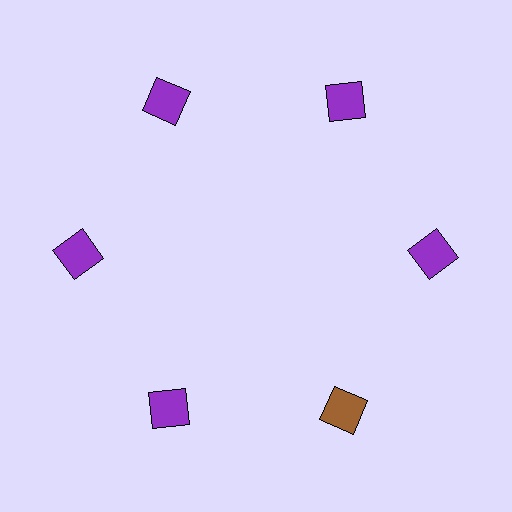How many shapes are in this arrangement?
There are 6 shapes arranged in a ring pattern.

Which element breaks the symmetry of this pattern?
The brown square at roughly the 5 o'clock position breaks the symmetry. All other shapes are purple squares.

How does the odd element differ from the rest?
It has a different color: brown instead of purple.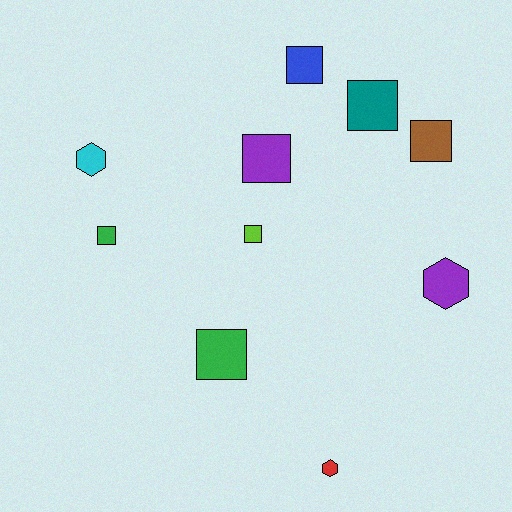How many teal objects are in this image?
There is 1 teal object.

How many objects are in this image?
There are 10 objects.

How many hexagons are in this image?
There are 3 hexagons.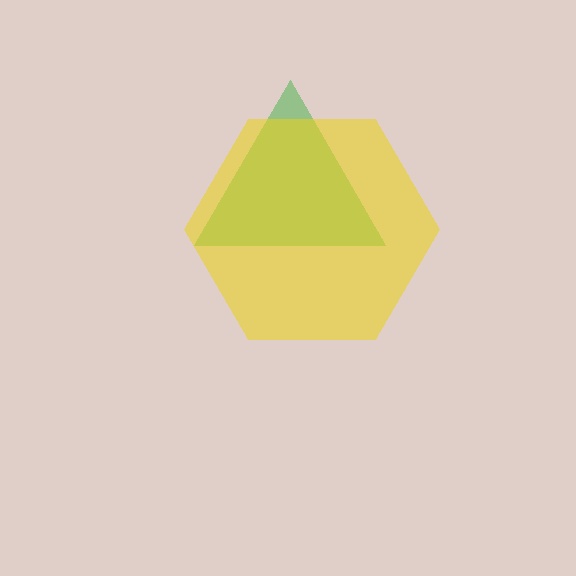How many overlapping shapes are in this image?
There are 2 overlapping shapes in the image.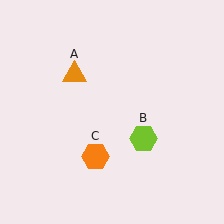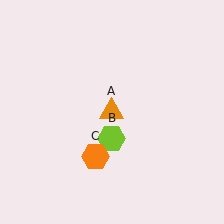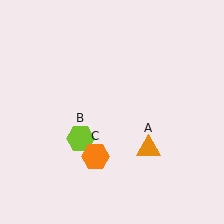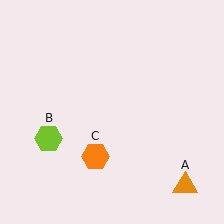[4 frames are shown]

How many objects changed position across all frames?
2 objects changed position: orange triangle (object A), lime hexagon (object B).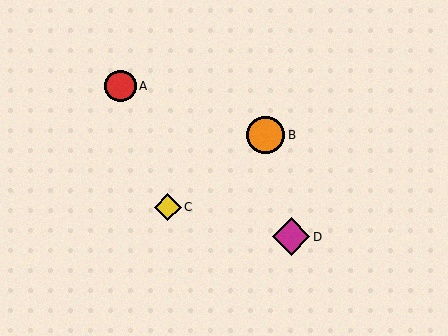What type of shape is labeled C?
Shape C is a yellow diamond.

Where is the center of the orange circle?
The center of the orange circle is at (266, 135).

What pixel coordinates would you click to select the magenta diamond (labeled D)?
Click at (291, 237) to select the magenta diamond D.